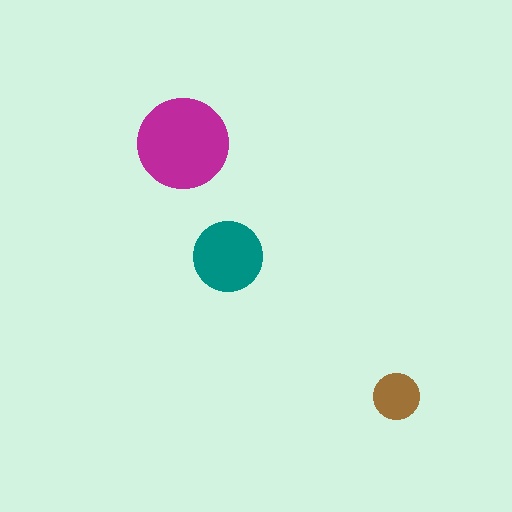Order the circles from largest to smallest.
the magenta one, the teal one, the brown one.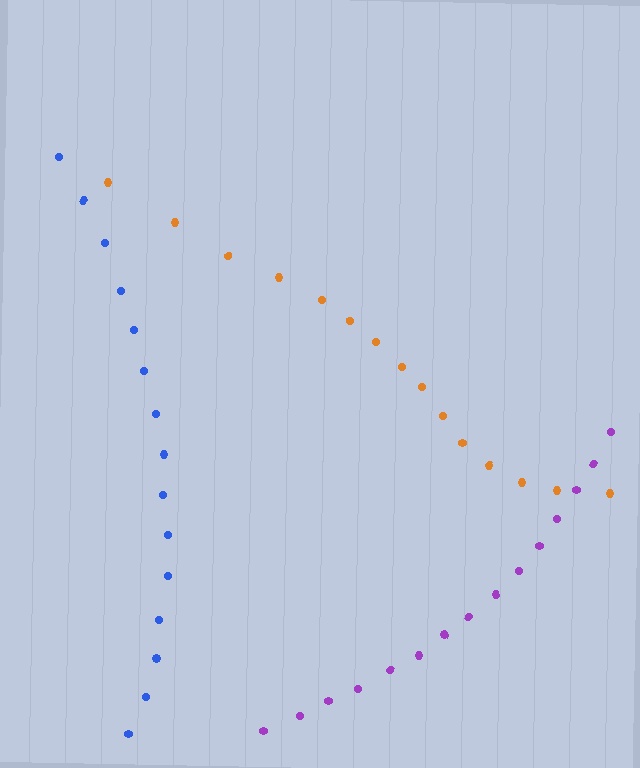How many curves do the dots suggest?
There are 3 distinct paths.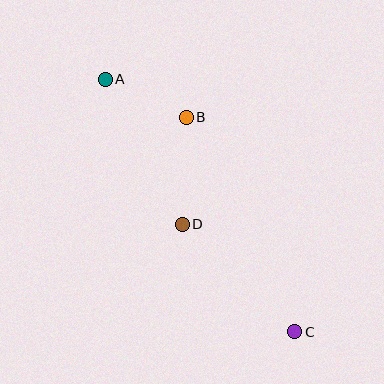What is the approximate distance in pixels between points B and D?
The distance between B and D is approximately 107 pixels.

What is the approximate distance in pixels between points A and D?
The distance between A and D is approximately 165 pixels.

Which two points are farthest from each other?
Points A and C are farthest from each other.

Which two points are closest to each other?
Points A and B are closest to each other.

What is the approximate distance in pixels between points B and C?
The distance between B and C is approximately 241 pixels.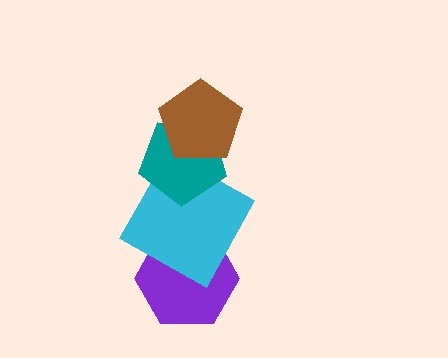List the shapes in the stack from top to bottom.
From top to bottom: the brown pentagon, the teal pentagon, the cyan square, the purple hexagon.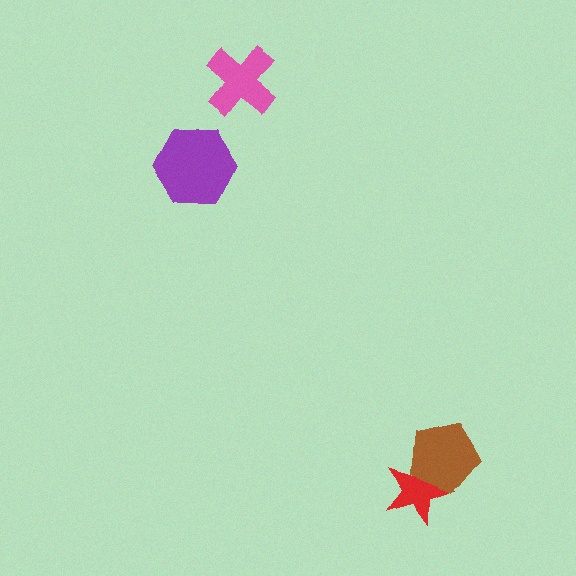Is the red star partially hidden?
Yes, it is partially covered by another shape.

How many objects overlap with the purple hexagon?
0 objects overlap with the purple hexagon.